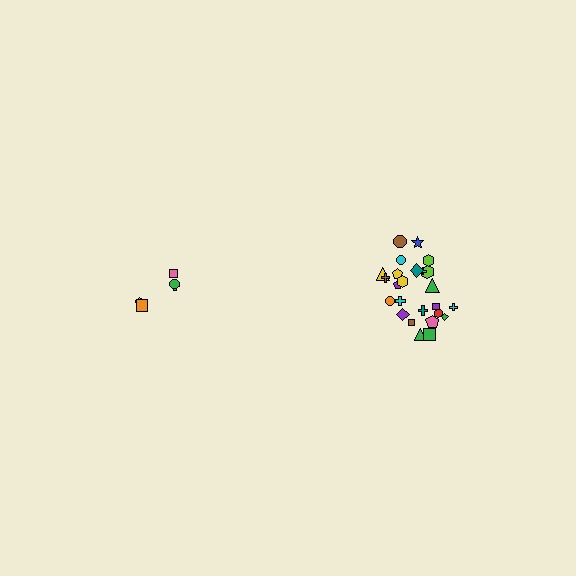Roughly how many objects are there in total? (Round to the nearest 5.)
Roughly 30 objects in total.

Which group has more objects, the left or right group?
The right group.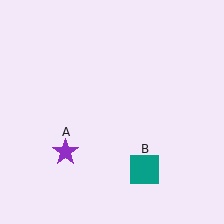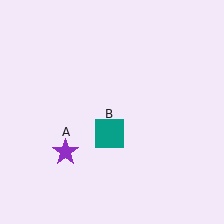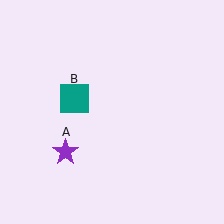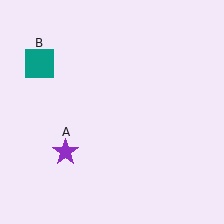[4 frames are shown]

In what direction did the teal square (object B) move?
The teal square (object B) moved up and to the left.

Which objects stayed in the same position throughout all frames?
Purple star (object A) remained stationary.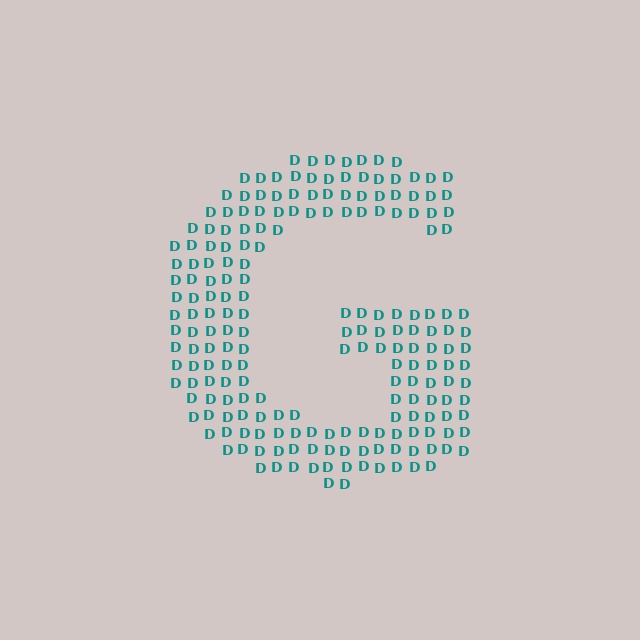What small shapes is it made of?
It is made of small letter D's.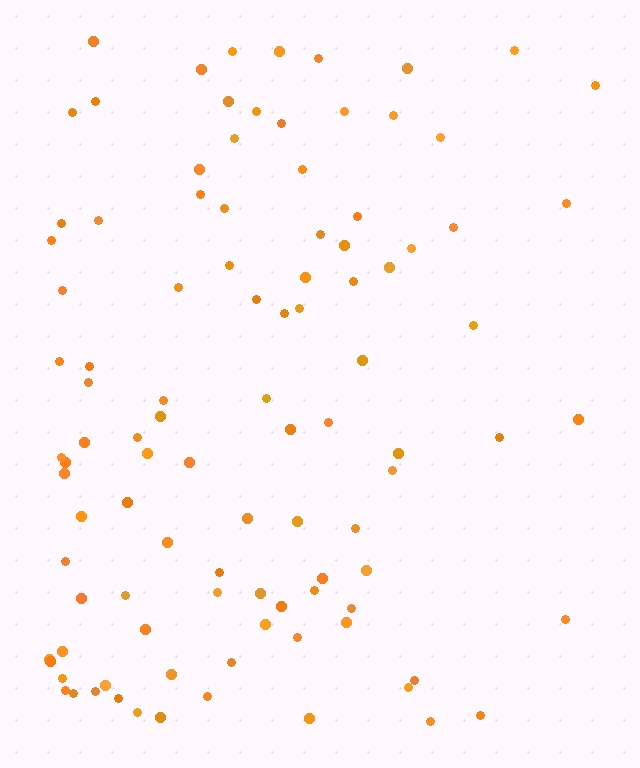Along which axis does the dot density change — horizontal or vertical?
Horizontal.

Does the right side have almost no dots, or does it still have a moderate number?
Still a moderate number, just noticeably fewer than the left.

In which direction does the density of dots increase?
From right to left, with the left side densest.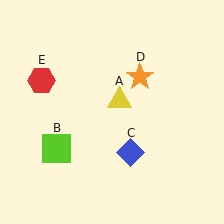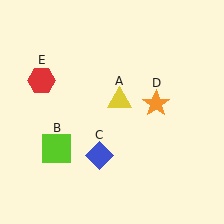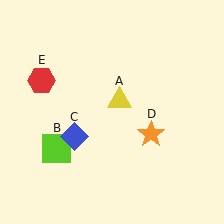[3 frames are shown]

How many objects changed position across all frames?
2 objects changed position: blue diamond (object C), orange star (object D).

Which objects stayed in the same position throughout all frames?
Yellow triangle (object A) and lime square (object B) and red hexagon (object E) remained stationary.